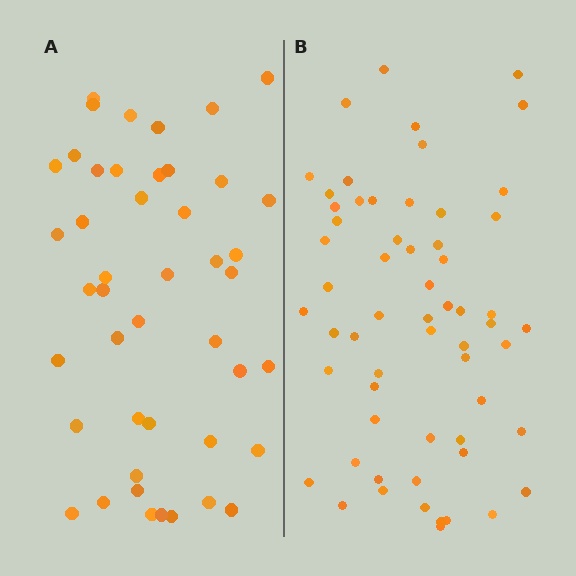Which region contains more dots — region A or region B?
Region B (the right region) has more dots.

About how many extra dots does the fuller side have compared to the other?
Region B has approximately 15 more dots than region A.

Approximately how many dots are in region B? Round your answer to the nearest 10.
About 60 dots.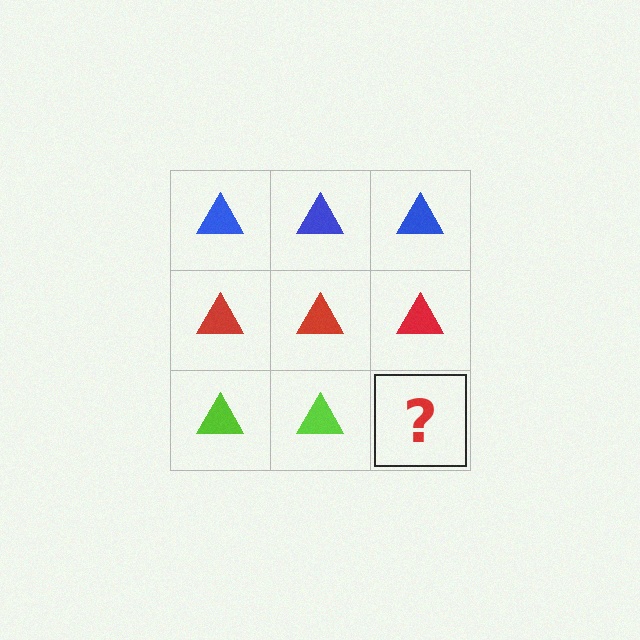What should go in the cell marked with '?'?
The missing cell should contain a lime triangle.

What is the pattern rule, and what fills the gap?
The rule is that each row has a consistent color. The gap should be filled with a lime triangle.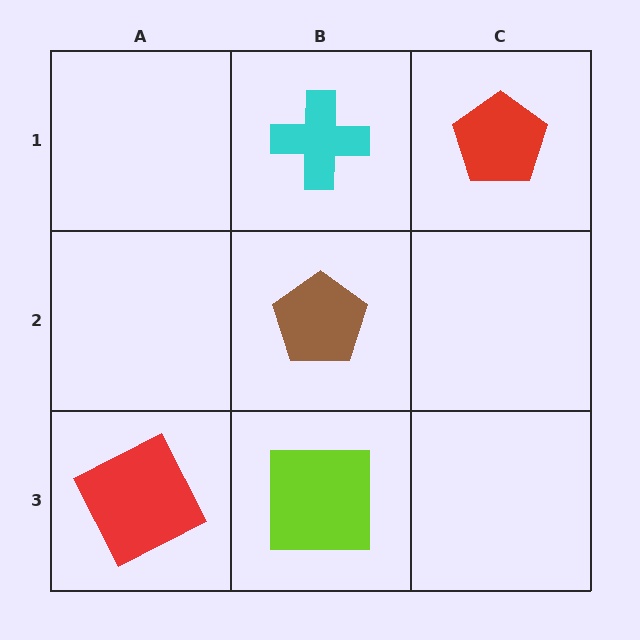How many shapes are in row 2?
1 shape.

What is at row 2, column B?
A brown pentagon.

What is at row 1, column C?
A red pentagon.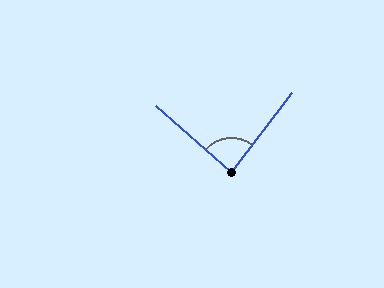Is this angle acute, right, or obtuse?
It is approximately a right angle.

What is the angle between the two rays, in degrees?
Approximately 87 degrees.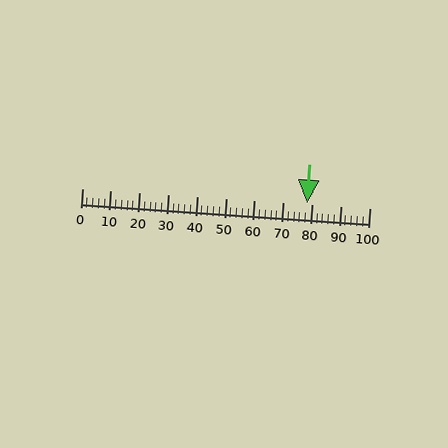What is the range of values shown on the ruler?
The ruler shows values from 0 to 100.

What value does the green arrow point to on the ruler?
The green arrow points to approximately 78.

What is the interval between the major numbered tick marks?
The major tick marks are spaced 10 units apart.